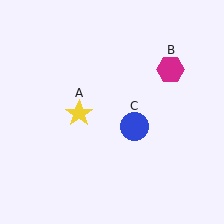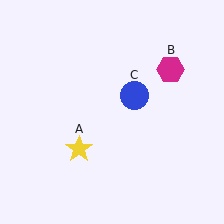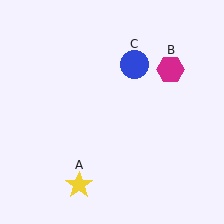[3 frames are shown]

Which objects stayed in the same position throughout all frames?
Magenta hexagon (object B) remained stationary.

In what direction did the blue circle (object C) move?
The blue circle (object C) moved up.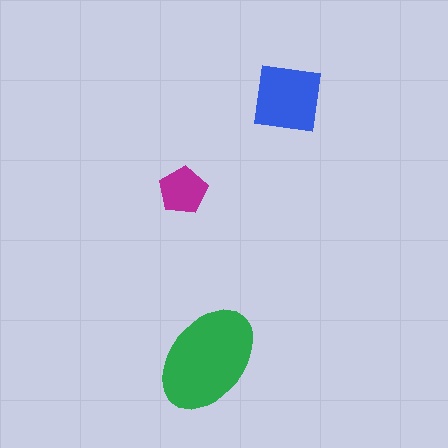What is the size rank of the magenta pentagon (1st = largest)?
3rd.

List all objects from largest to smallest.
The green ellipse, the blue square, the magenta pentagon.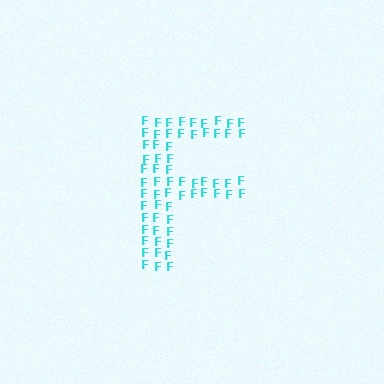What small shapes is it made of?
It is made of small letter F's.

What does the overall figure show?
The overall figure shows the letter F.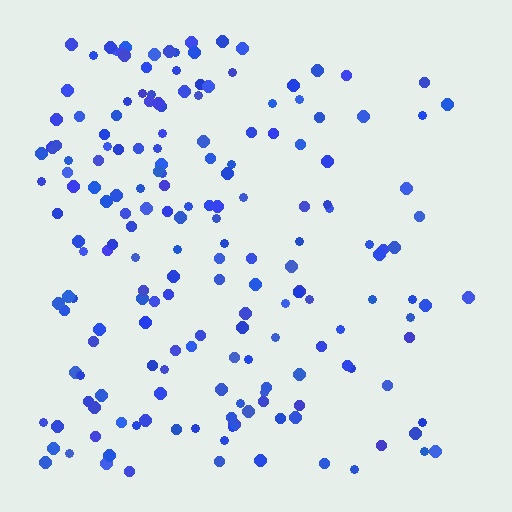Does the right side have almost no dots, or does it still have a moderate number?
Still a moderate number, just noticeably fewer than the left.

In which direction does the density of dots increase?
From right to left, with the left side densest.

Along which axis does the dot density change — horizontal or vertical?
Horizontal.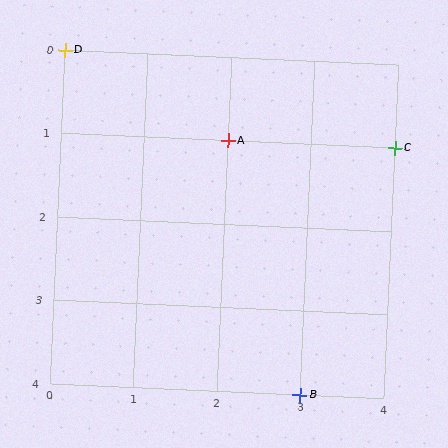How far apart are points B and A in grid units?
Points B and A are 1 column and 3 rows apart (about 3.2 grid units diagonally).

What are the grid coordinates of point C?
Point C is at grid coordinates (4, 1).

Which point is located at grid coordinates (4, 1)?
Point C is at (4, 1).